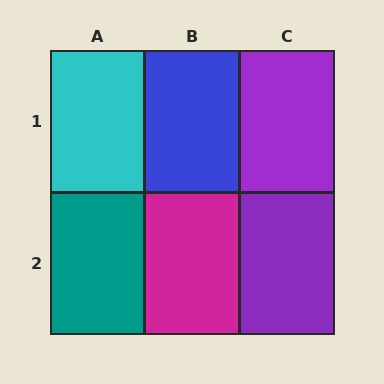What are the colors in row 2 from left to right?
Teal, magenta, purple.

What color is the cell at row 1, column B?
Blue.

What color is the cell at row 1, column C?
Purple.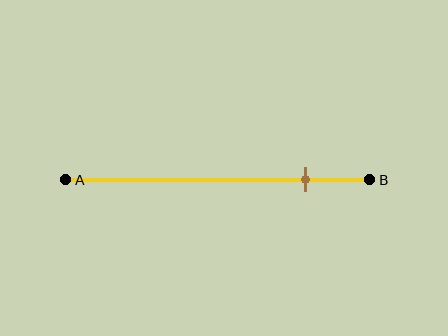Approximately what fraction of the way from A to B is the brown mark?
The brown mark is approximately 80% of the way from A to B.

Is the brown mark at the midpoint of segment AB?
No, the mark is at about 80% from A, not at the 50% midpoint.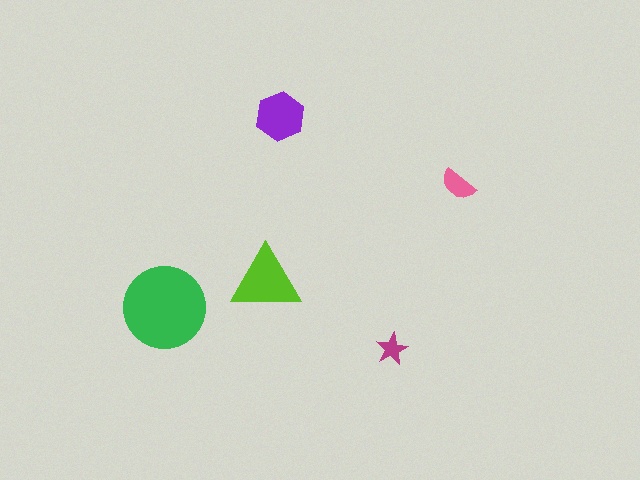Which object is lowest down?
The magenta star is bottommost.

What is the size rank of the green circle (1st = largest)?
1st.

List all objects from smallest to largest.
The magenta star, the pink semicircle, the purple hexagon, the lime triangle, the green circle.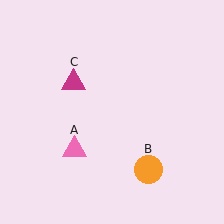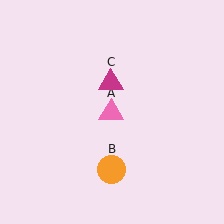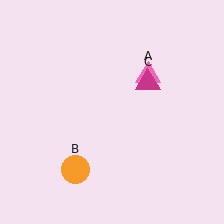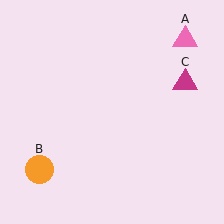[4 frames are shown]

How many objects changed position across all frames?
3 objects changed position: pink triangle (object A), orange circle (object B), magenta triangle (object C).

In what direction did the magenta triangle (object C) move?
The magenta triangle (object C) moved right.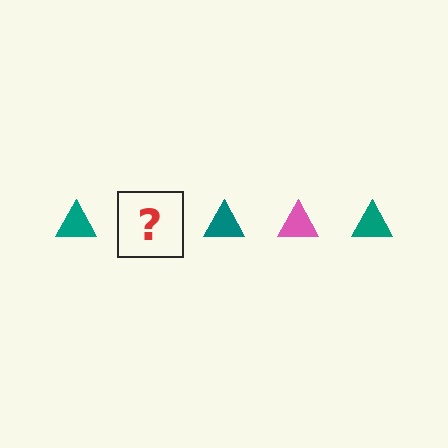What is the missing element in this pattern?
The missing element is a pink triangle.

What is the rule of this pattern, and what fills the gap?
The rule is that the pattern cycles through teal, pink triangles. The gap should be filled with a pink triangle.